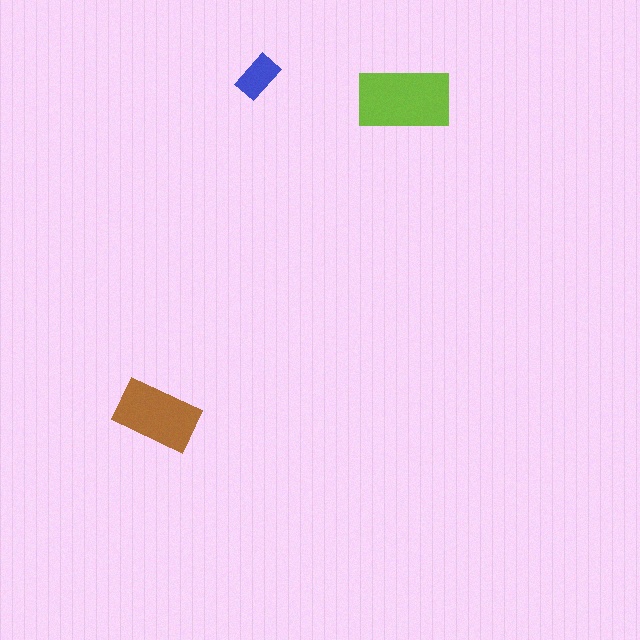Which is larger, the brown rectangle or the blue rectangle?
The brown one.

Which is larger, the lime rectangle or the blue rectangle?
The lime one.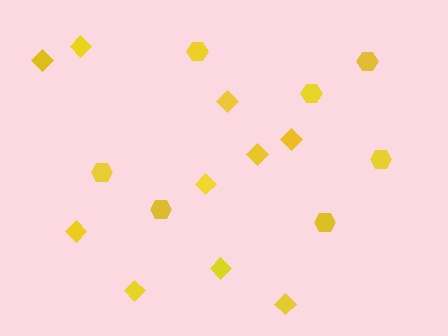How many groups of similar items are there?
There are 2 groups: one group of diamonds (10) and one group of hexagons (7).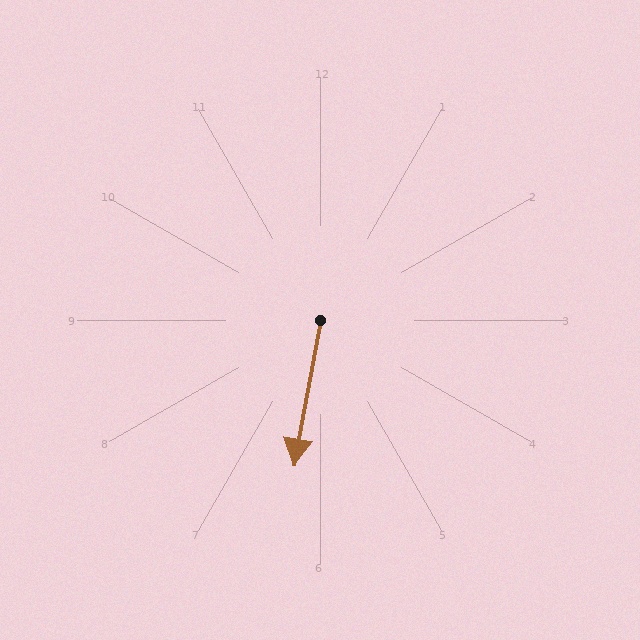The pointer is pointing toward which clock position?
Roughly 6 o'clock.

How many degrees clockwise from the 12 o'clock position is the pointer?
Approximately 190 degrees.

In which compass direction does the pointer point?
South.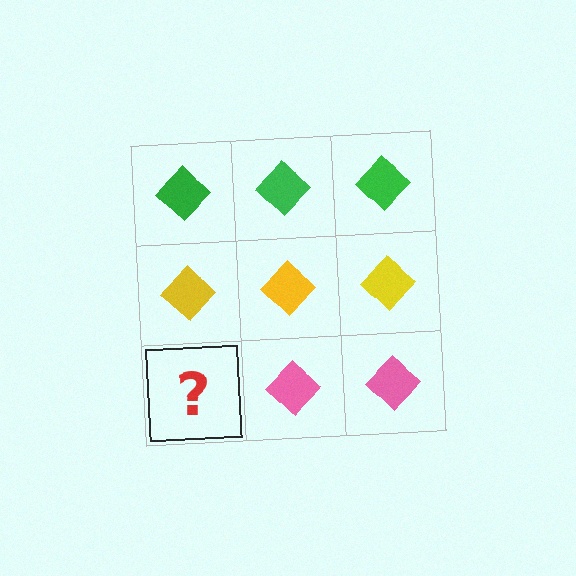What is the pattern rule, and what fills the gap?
The rule is that each row has a consistent color. The gap should be filled with a pink diamond.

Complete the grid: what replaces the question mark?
The question mark should be replaced with a pink diamond.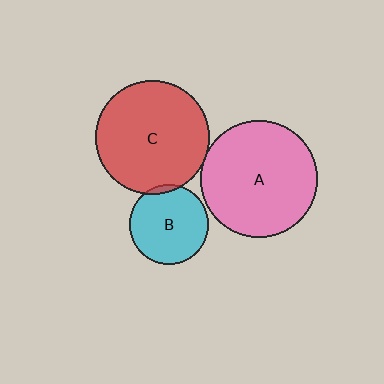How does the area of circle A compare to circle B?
Approximately 2.2 times.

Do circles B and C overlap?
Yes.